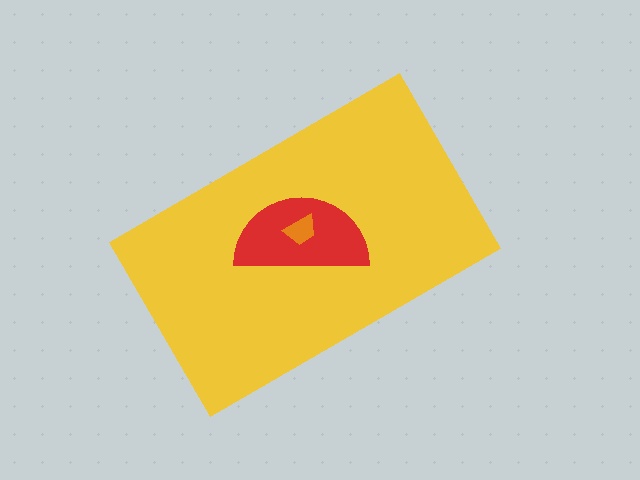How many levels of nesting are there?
3.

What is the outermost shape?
The yellow rectangle.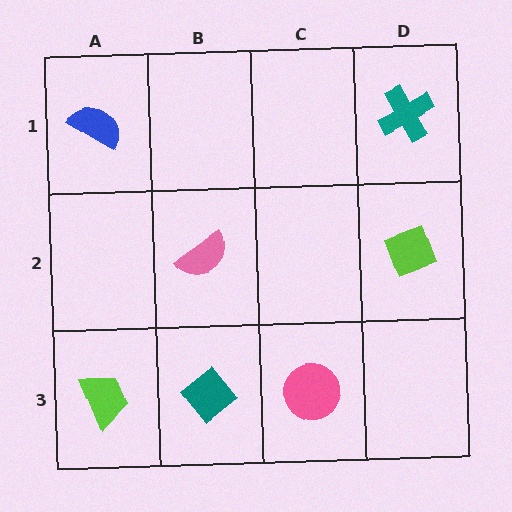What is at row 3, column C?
A pink circle.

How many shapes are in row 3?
3 shapes.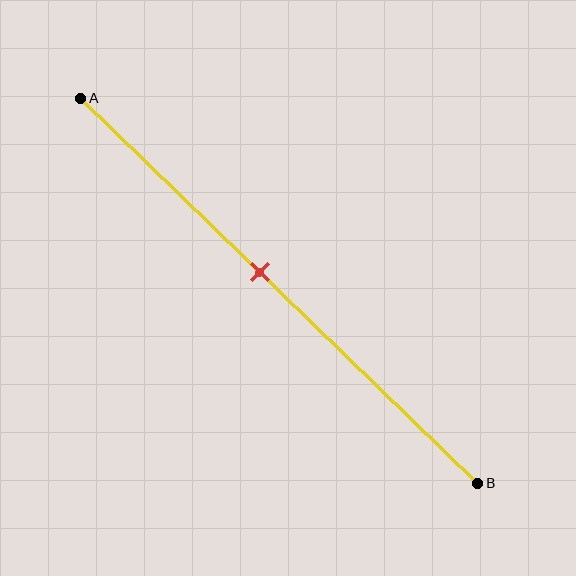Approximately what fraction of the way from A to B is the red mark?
The red mark is approximately 45% of the way from A to B.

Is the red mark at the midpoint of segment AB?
No, the mark is at about 45% from A, not at the 50% midpoint.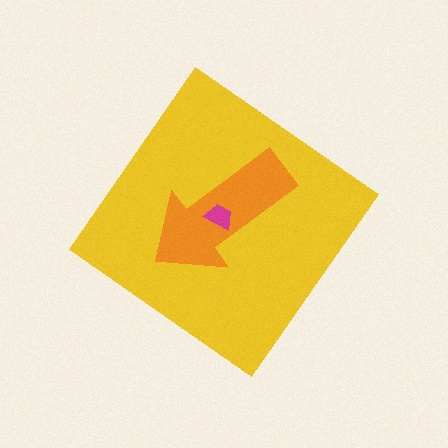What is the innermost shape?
The magenta trapezoid.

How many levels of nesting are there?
3.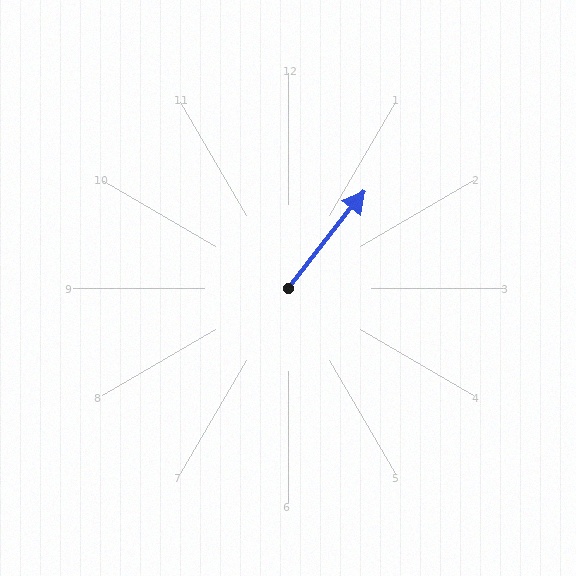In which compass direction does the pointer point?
Northeast.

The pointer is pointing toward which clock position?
Roughly 1 o'clock.